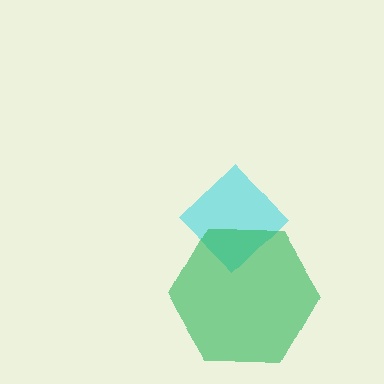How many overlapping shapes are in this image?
There are 2 overlapping shapes in the image.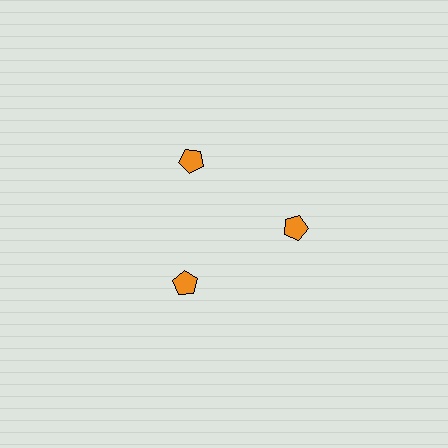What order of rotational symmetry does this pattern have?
This pattern has 3-fold rotational symmetry.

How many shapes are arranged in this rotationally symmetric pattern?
There are 3 shapes, arranged in 3 groups of 1.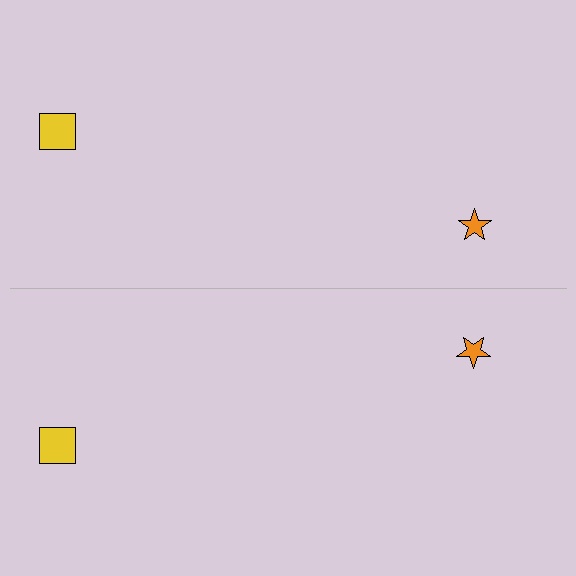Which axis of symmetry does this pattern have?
The pattern has a horizontal axis of symmetry running through the center of the image.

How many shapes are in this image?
There are 4 shapes in this image.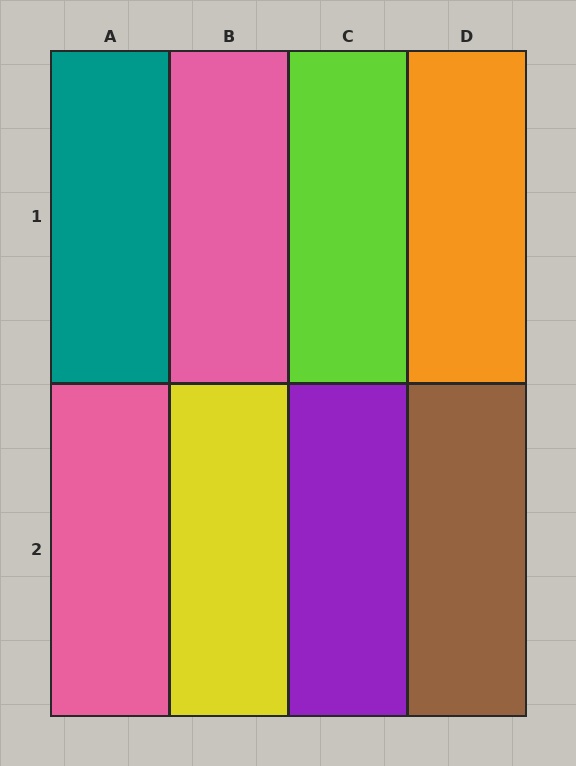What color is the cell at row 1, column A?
Teal.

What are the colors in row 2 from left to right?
Pink, yellow, purple, brown.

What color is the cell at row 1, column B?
Pink.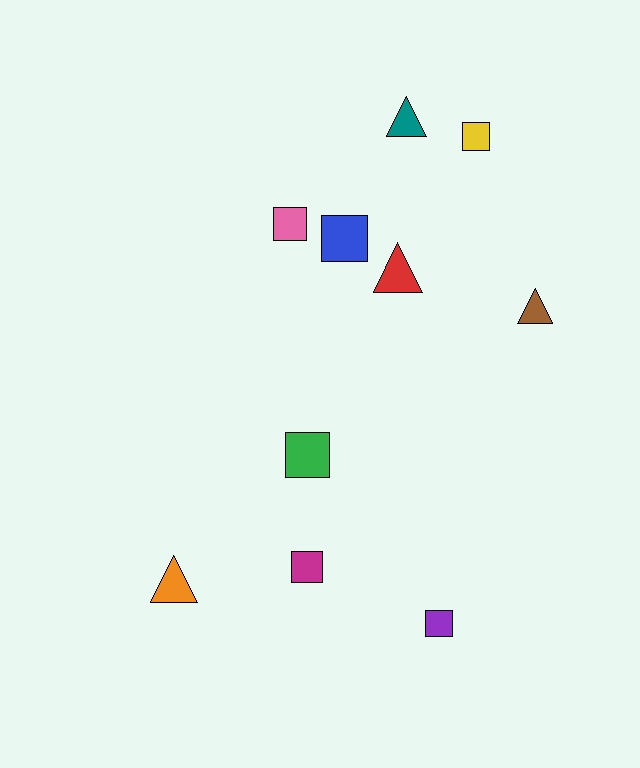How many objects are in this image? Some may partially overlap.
There are 10 objects.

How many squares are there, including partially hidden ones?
There are 6 squares.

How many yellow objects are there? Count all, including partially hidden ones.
There is 1 yellow object.